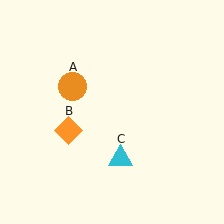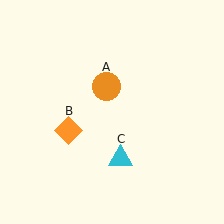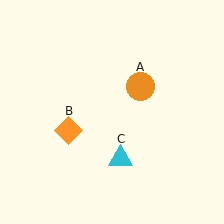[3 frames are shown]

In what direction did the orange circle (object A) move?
The orange circle (object A) moved right.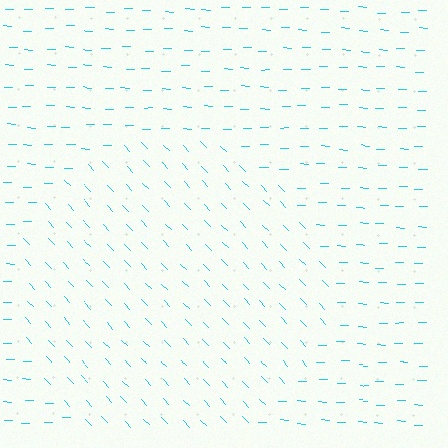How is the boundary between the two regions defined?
The boundary is defined purely by a change in line orientation (approximately 45 degrees difference). All lines are the same color and thickness.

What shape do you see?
I see a circle.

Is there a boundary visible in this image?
Yes, there is a texture boundary formed by a change in line orientation.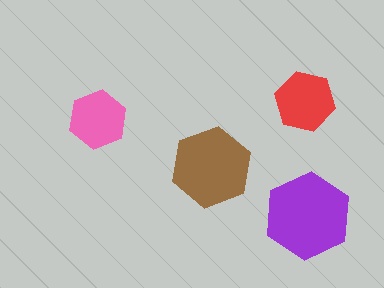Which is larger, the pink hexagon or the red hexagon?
The red one.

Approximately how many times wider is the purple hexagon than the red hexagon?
About 1.5 times wider.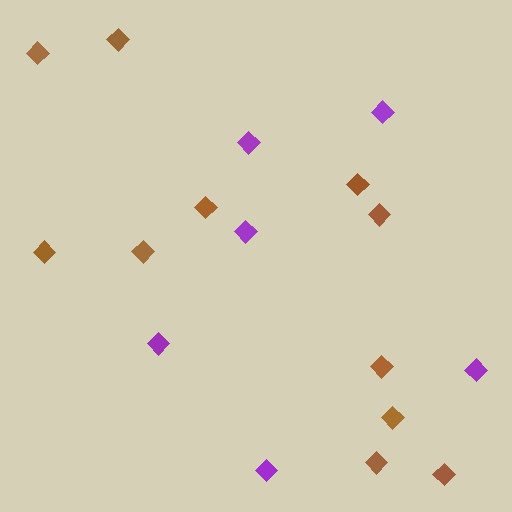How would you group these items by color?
There are 2 groups: one group of purple diamonds (6) and one group of brown diamonds (11).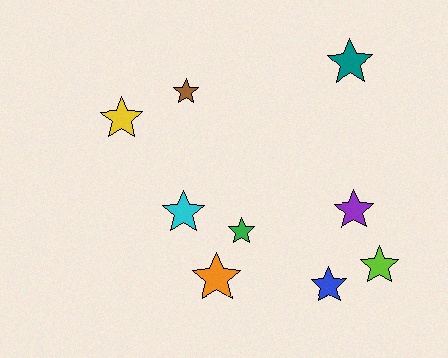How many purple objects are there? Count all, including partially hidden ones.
There is 1 purple object.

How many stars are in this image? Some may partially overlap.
There are 9 stars.